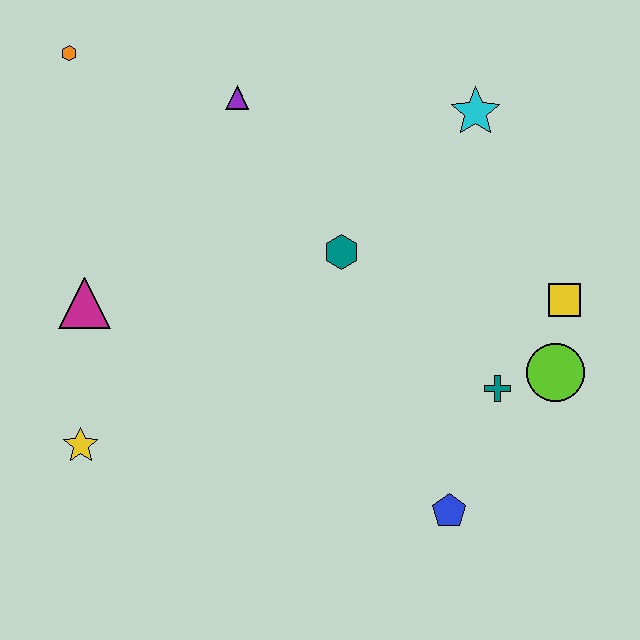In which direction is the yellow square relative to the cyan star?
The yellow square is below the cyan star.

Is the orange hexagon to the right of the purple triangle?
No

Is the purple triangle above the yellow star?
Yes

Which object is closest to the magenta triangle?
The yellow star is closest to the magenta triangle.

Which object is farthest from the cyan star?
The yellow star is farthest from the cyan star.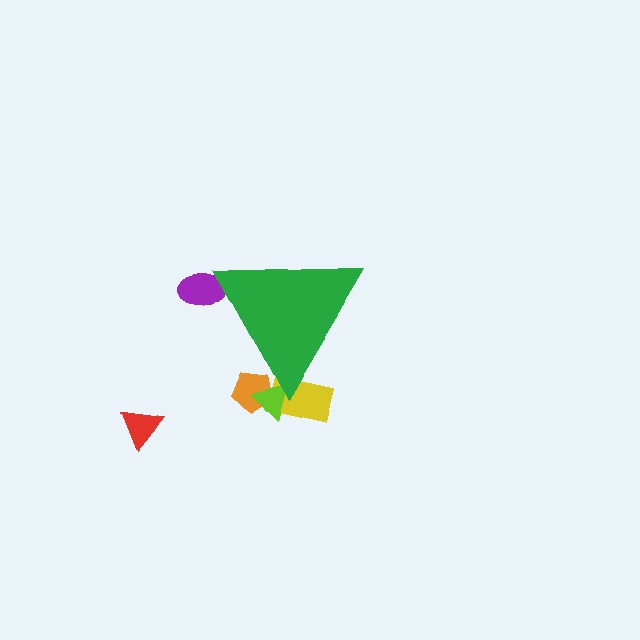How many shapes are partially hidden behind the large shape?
4 shapes are partially hidden.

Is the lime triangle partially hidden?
Yes, the lime triangle is partially hidden behind the green triangle.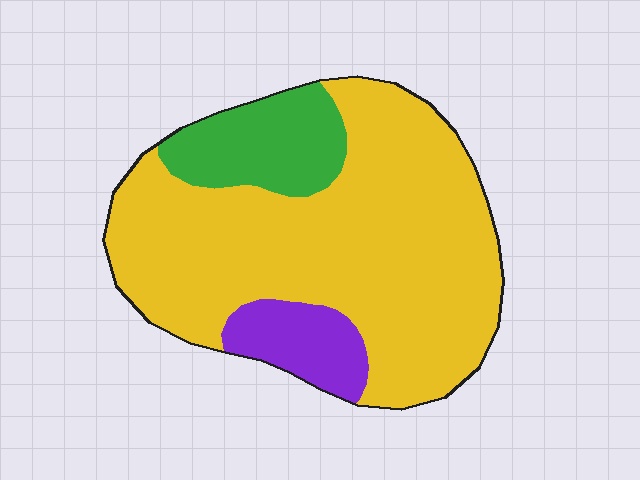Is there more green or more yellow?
Yellow.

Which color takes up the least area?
Purple, at roughly 10%.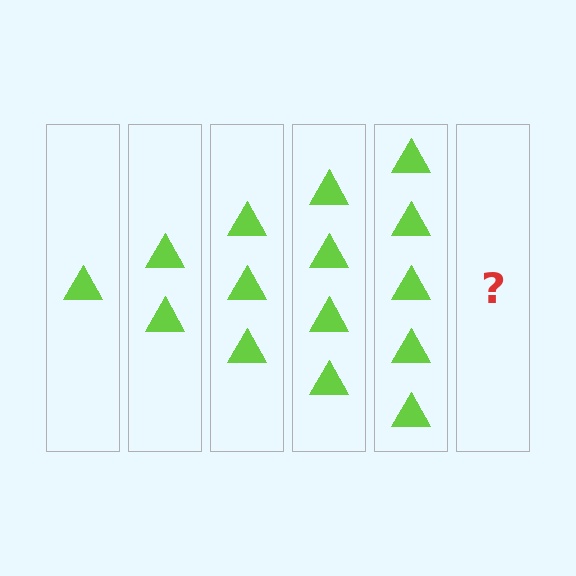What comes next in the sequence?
The next element should be 6 triangles.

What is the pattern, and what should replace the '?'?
The pattern is that each step adds one more triangle. The '?' should be 6 triangles.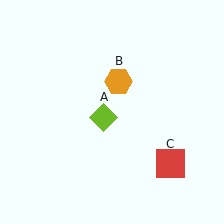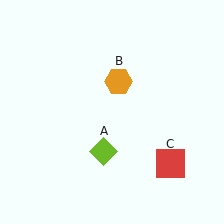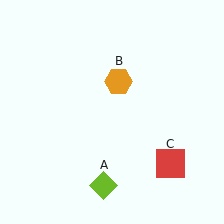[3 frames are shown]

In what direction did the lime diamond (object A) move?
The lime diamond (object A) moved down.